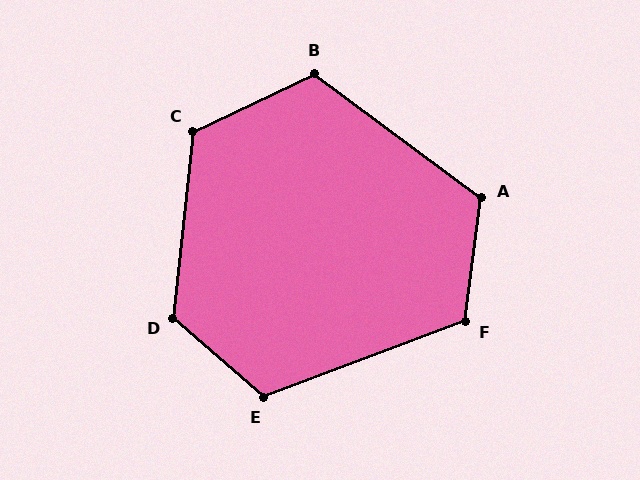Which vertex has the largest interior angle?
D, at approximately 125 degrees.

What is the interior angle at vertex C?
Approximately 122 degrees (obtuse).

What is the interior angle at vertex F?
Approximately 118 degrees (obtuse).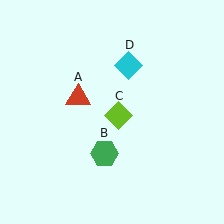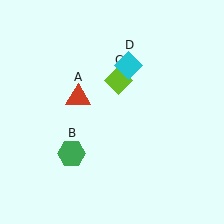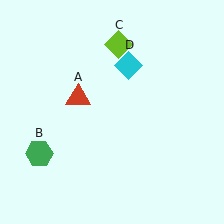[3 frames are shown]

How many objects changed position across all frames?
2 objects changed position: green hexagon (object B), lime diamond (object C).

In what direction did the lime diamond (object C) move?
The lime diamond (object C) moved up.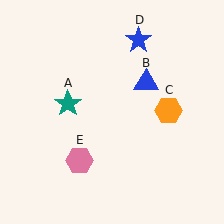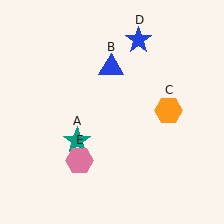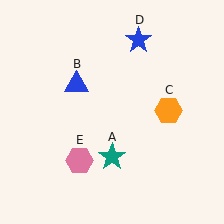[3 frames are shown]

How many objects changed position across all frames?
2 objects changed position: teal star (object A), blue triangle (object B).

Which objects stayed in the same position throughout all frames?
Orange hexagon (object C) and blue star (object D) and pink hexagon (object E) remained stationary.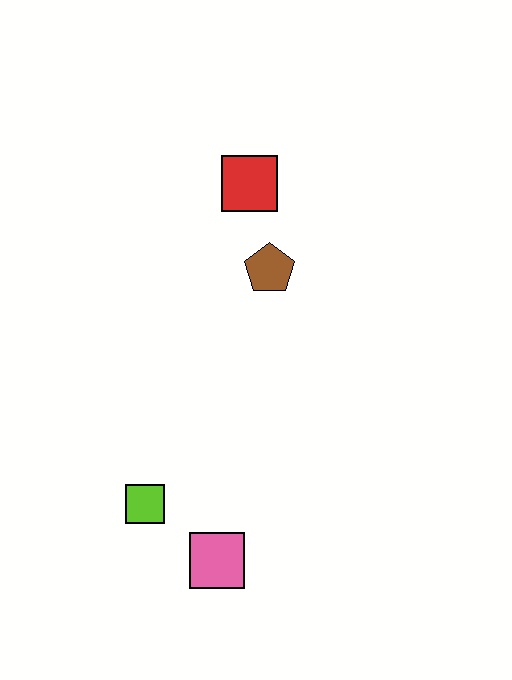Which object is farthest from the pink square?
The red square is farthest from the pink square.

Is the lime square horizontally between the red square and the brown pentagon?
No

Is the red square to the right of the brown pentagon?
No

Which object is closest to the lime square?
The pink square is closest to the lime square.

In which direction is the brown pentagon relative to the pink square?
The brown pentagon is above the pink square.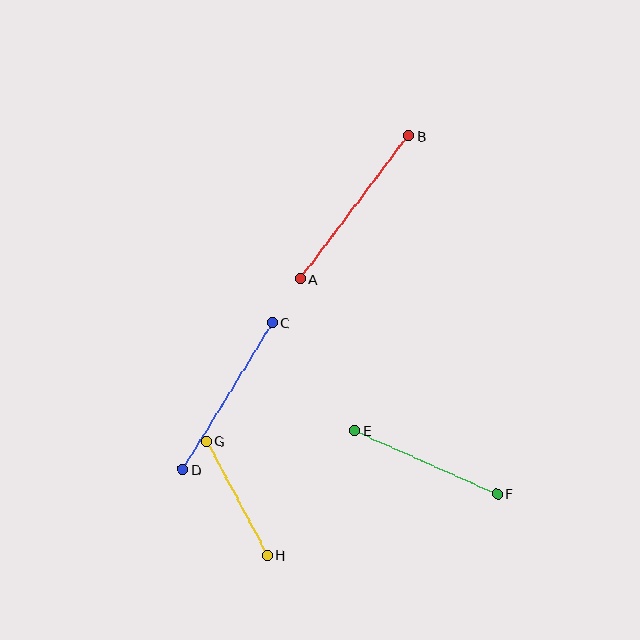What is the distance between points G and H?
The distance is approximately 129 pixels.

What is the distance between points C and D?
The distance is approximately 172 pixels.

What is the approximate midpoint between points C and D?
The midpoint is at approximately (227, 396) pixels.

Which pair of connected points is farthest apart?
Points A and B are farthest apart.